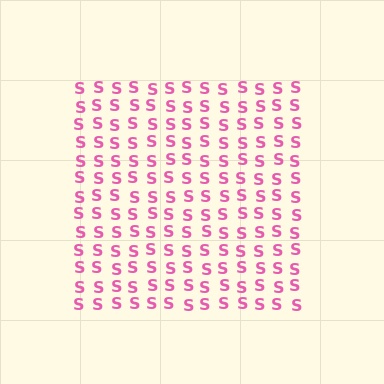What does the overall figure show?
The overall figure shows a square.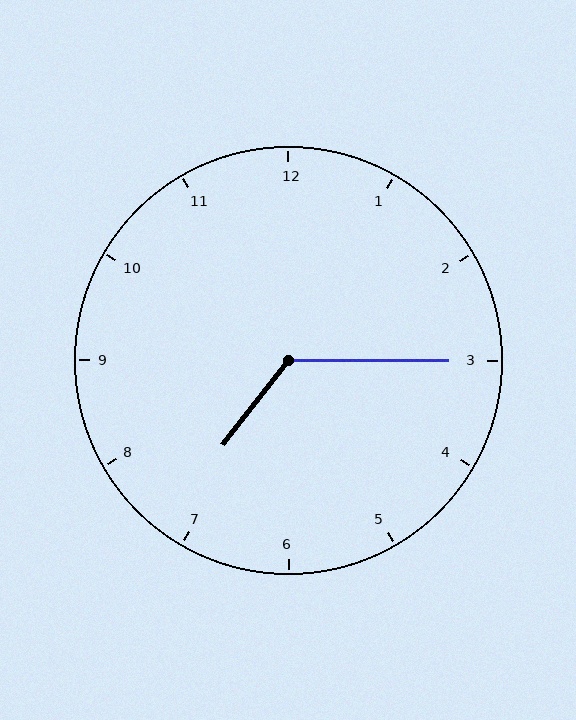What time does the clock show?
7:15.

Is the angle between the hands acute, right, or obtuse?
It is obtuse.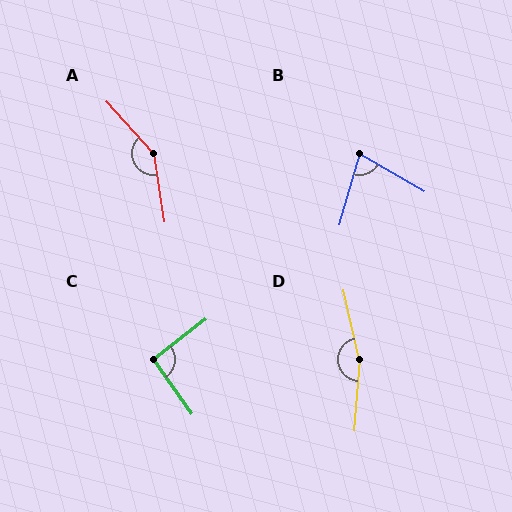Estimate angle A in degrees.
Approximately 147 degrees.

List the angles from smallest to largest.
B (76°), C (92°), A (147°), D (163°).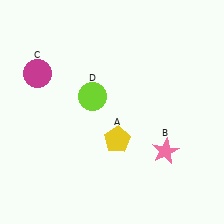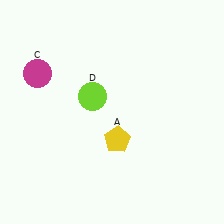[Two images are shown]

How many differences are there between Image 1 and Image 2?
There is 1 difference between the two images.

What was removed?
The pink star (B) was removed in Image 2.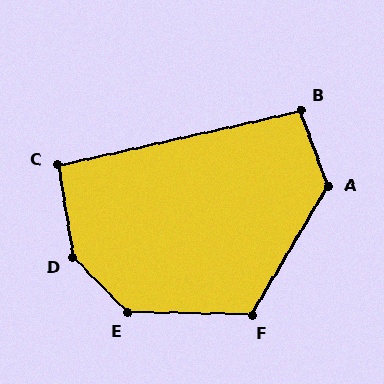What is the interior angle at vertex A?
Approximately 129 degrees (obtuse).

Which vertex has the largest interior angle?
D, at approximately 143 degrees.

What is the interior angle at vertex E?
Approximately 136 degrees (obtuse).